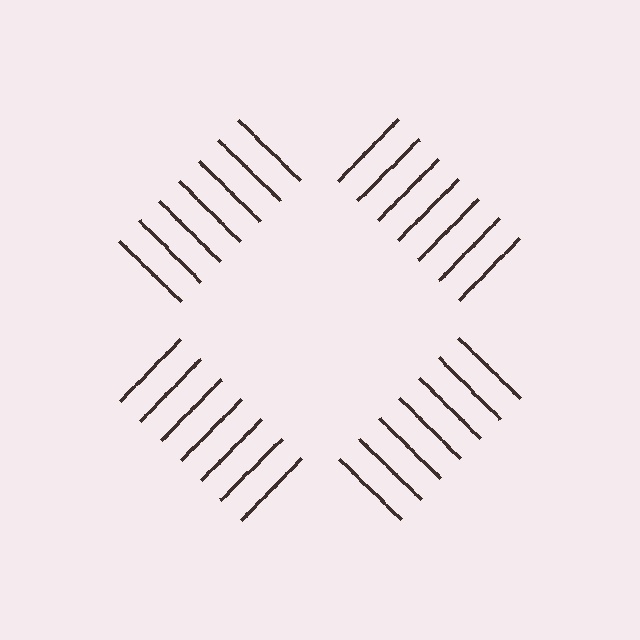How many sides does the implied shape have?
4 sides — the line-ends trace a square.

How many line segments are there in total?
28 — 7 along each of the 4 edges.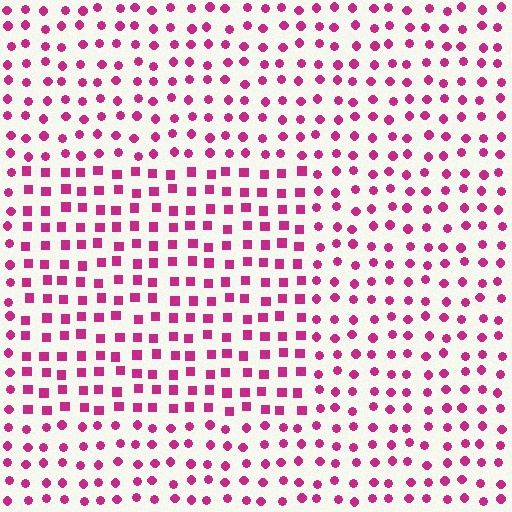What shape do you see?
I see a rectangle.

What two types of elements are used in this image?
The image uses squares inside the rectangle region and circles outside it.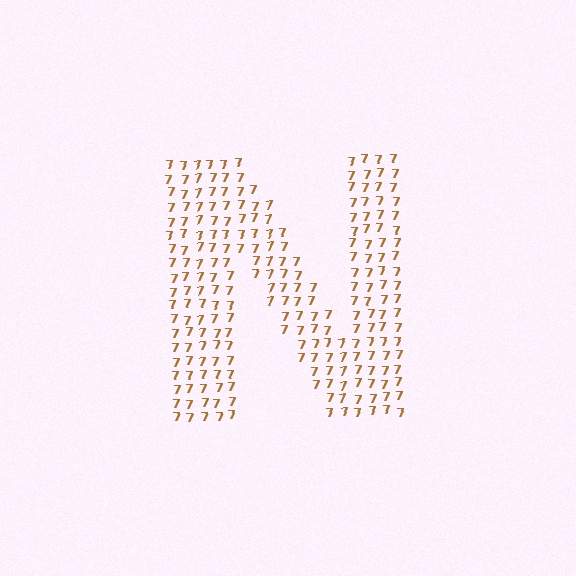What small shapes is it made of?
It is made of small digit 7's.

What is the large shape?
The large shape is the letter N.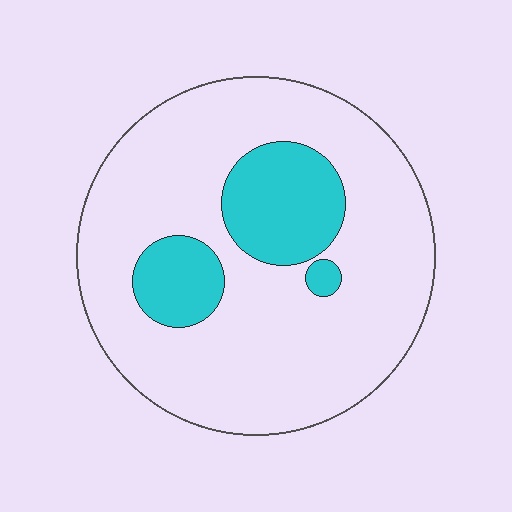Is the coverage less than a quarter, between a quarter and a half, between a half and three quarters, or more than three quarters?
Less than a quarter.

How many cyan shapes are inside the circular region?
3.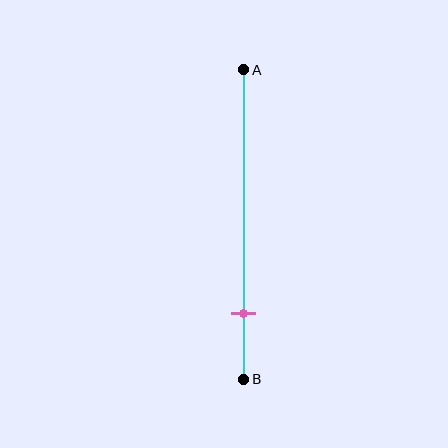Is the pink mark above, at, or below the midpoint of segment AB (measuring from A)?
The pink mark is below the midpoint of segment AB.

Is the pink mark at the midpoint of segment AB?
No, the mark is at about 80% from A, not at the 50% midpoint.